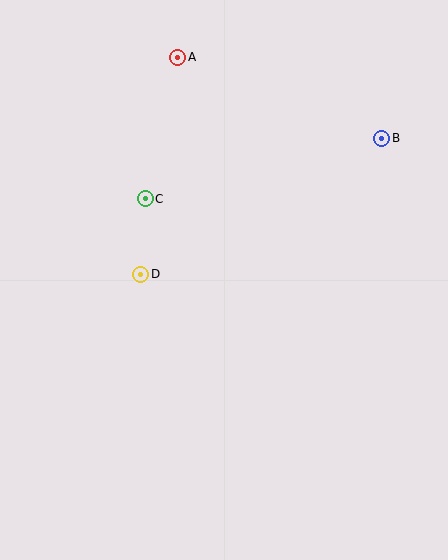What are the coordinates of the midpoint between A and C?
The midpoint between A and C is at (161, 128).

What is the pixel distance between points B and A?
The distance between B and A is 220 pixels.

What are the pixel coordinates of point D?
Point D is at (141, 274).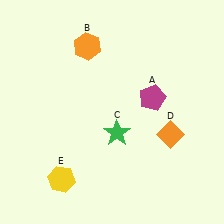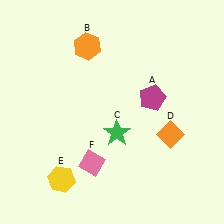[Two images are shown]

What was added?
A pink diamond (F) was added in Image 2.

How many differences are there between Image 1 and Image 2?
There is 1 difference between the two images.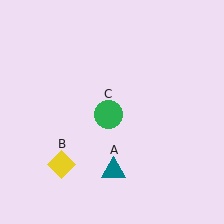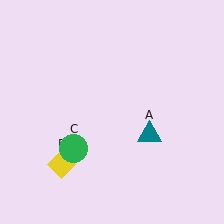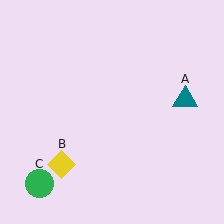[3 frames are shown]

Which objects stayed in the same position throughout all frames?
Yellow diamond (object B) remained stationary.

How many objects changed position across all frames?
2 objects changed position: teal triangle (object A), green circle (object C).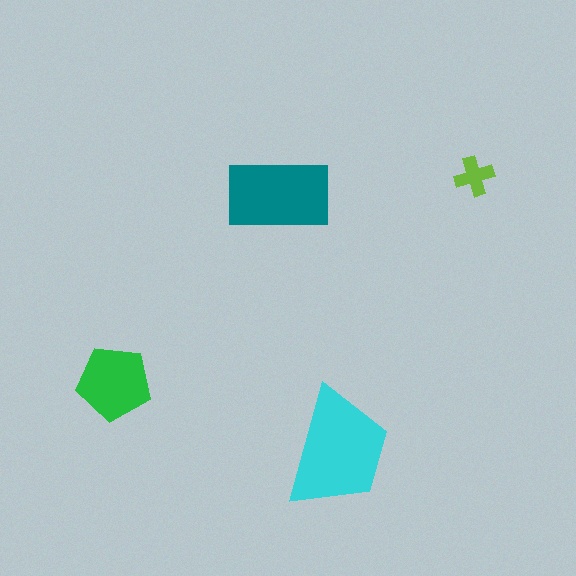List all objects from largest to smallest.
The cyan trapezoid, the teal rectangle, the green pentagon, the lime cross.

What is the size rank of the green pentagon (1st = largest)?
3rd.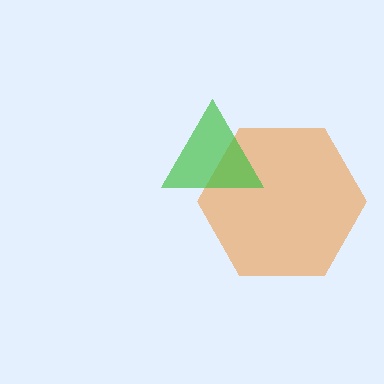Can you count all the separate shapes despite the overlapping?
Yes, there are 2 separate shapes.